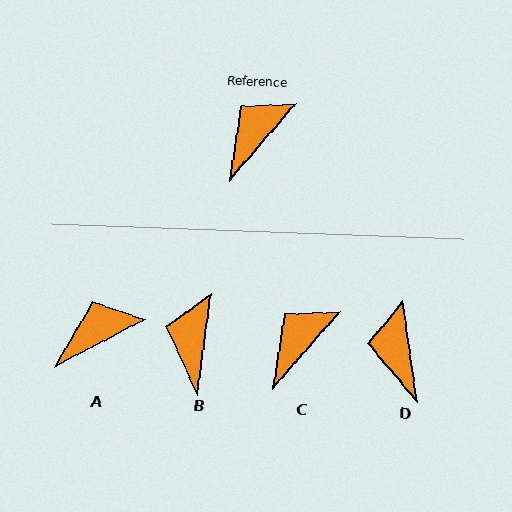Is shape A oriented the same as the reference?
No, it is off by about 21 degrees.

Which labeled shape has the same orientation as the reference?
C.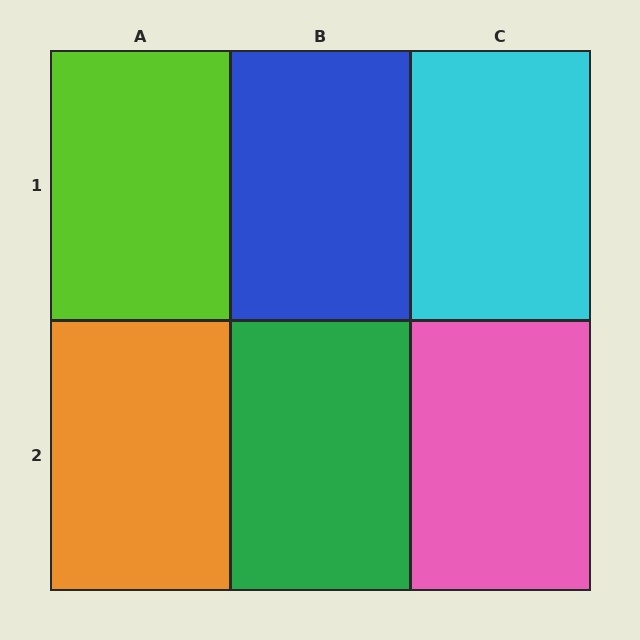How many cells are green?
1 cell is green.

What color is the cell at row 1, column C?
Cyan.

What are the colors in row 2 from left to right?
Orange, green, pink.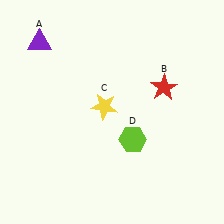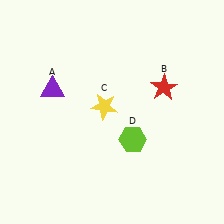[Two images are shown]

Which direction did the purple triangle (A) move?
The purple triangle (A) moved down.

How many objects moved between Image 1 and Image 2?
1 object moved between the two images.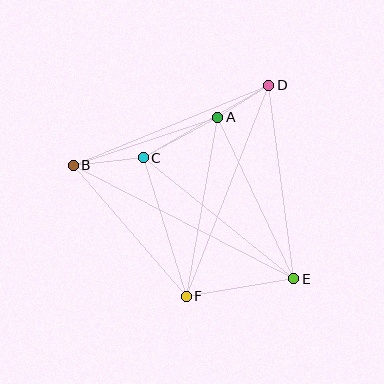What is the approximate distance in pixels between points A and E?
The distance between A and E is approximately 178 pixels.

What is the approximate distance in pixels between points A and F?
The distance between A and F is approximately 181 pixels.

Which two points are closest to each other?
Points A and D are closest to each other.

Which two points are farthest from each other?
Points B and E are farthest from each other.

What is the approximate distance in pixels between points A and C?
The distance between A and C is approximately 85 pixels.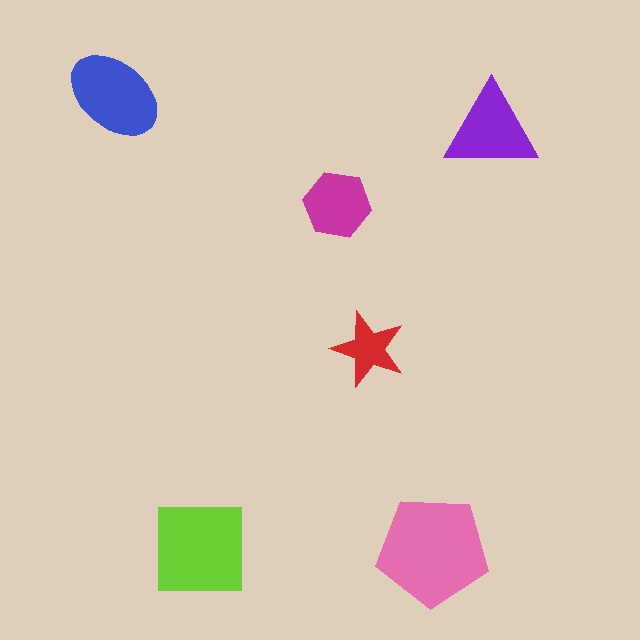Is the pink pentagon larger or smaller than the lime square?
Larger.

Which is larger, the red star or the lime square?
The lime square.